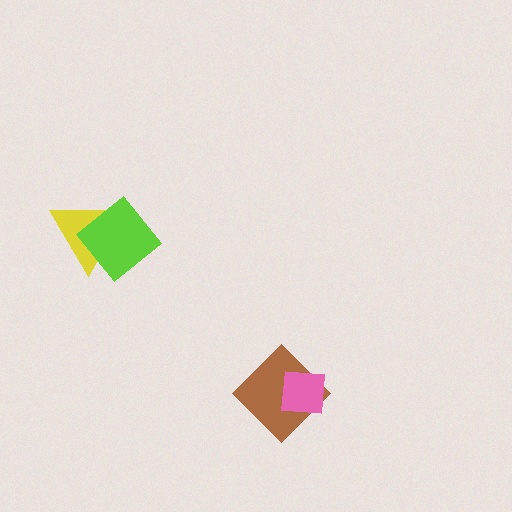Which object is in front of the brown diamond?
The pink square is in front of the brown diamond.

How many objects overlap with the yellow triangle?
1 object overlaps with the yellow triangle.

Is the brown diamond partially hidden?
Yes, it is partially covered by another shape.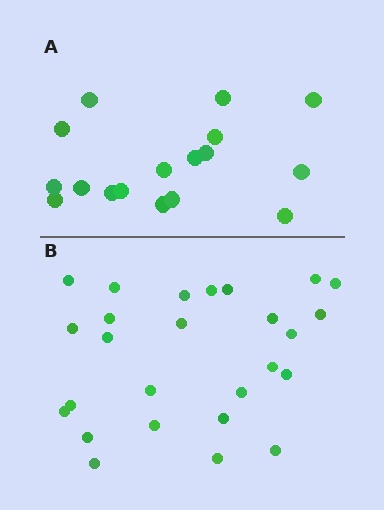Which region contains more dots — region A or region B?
Region B (the bottom region) has more dots.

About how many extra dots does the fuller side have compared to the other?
Region B has roughly 8 or so more dots than region A.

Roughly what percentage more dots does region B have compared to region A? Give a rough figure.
About 55% more.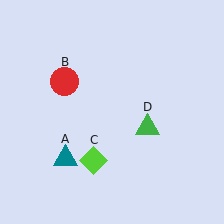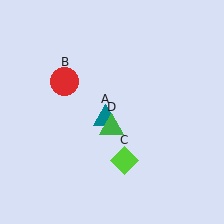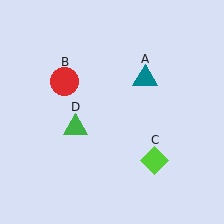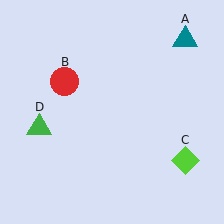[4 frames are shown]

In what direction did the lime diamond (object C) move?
The lime diamond (object C) moved right.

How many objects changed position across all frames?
3 objects changed position: teal triangle (object A), lime diamond (object C), green triangle (object D).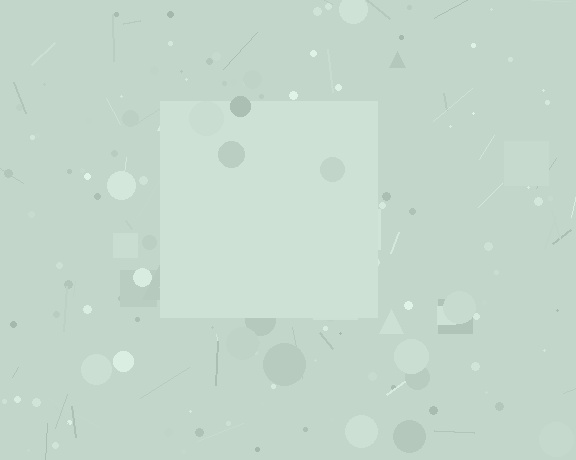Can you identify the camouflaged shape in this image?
The camouflaged shape is a square.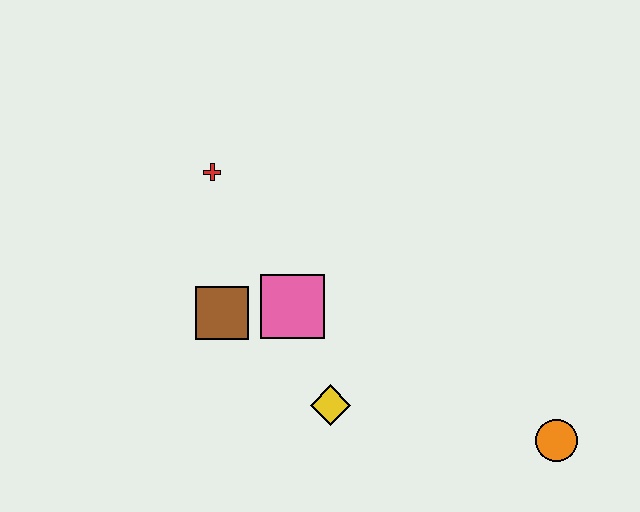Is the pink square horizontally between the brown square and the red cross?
No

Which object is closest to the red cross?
The brown square is closest to the red cross.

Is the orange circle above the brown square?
No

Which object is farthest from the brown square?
The orange circle is farthest from the brown square.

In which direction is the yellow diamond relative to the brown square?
The yellow diamond is to the right of the brown square.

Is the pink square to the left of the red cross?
No